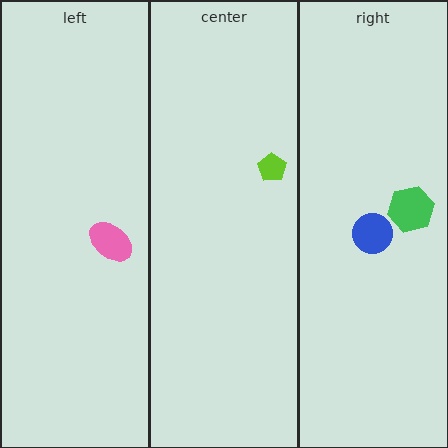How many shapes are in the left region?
1.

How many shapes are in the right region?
2.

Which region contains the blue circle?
The right region.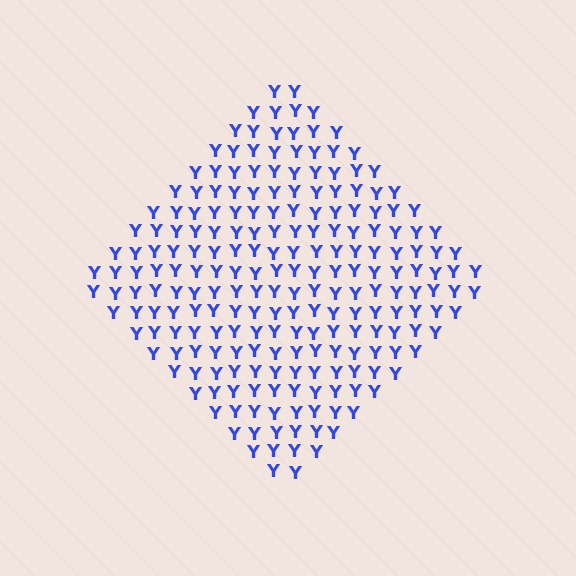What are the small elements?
The small elements are letter Y's.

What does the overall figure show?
The overall figure shows a diamond.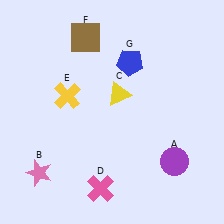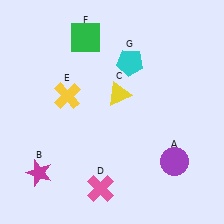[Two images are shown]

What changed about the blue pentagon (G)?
In Image 1, G is blue. In Image 2, it changed to cyan.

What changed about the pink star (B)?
In Image 1, B is pink. In Image 2, it changed to magenta.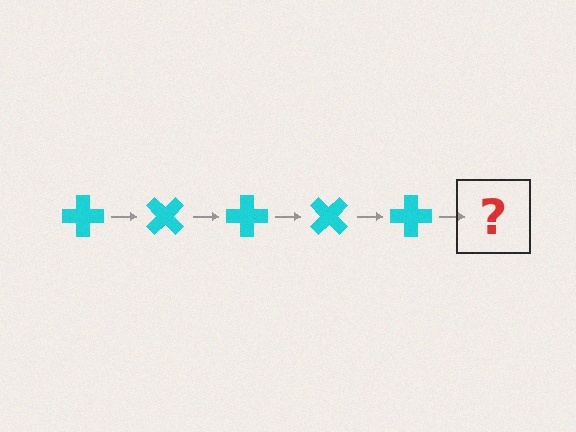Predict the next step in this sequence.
The next step is a cyan cross rotated 225 degrees.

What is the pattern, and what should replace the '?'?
The pattern is that the cross rotates 45 degrees each step. The '?' should be a cyan cross rotated 225 degrees.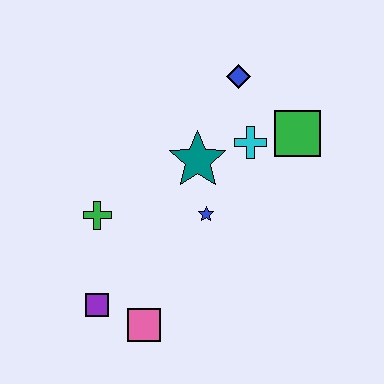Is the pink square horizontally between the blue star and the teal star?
No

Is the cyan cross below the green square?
Yes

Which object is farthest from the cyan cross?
The purple square is farthest from the cyan cross.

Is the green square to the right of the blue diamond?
Yes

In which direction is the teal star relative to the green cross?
The teal star is to the right of the green cross.